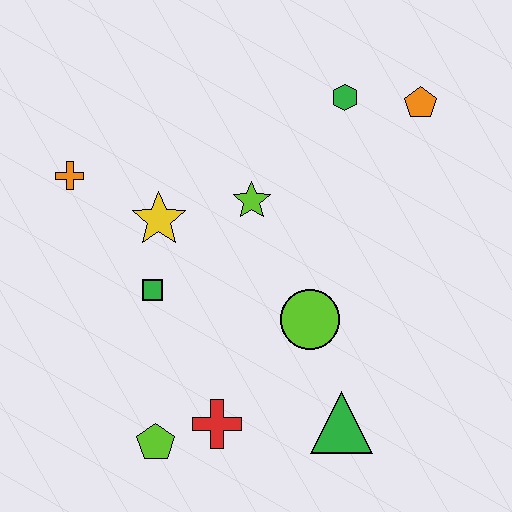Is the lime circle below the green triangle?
No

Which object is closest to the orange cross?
The yellow star is closest to the orange cross.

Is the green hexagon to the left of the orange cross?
No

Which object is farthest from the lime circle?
The orange cross is farthest from the lime circle.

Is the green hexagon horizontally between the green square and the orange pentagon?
Yes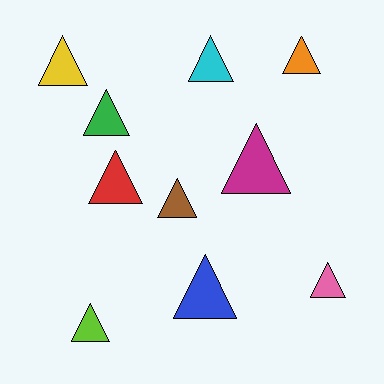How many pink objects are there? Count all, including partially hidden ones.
There is 1 pink object.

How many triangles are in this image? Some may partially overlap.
There are 10 triangles.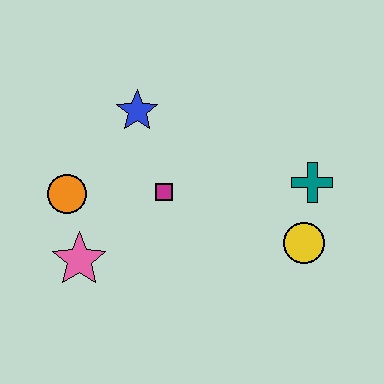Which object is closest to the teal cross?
The yellow circle is closest to the teal cross.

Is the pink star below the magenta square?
Yes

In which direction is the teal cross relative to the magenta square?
The teal cross is to the right of the magenta square.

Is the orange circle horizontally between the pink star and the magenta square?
No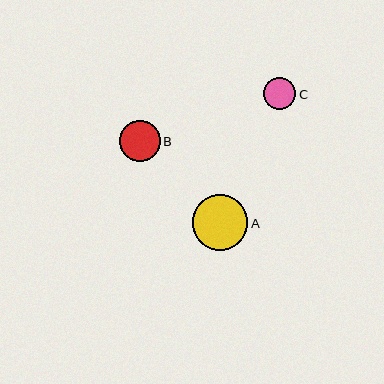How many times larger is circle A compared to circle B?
Circle A is approximately 1.4 times the size of circle B.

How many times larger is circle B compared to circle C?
Circle B is approximately 1.3 times the size of circle C.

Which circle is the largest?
Circle A is the largest with a size of approximately 56 pixels.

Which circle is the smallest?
Circle C is the smallest with a size of approximately 32 pixels.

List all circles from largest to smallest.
From largest to smallest: A, B, C.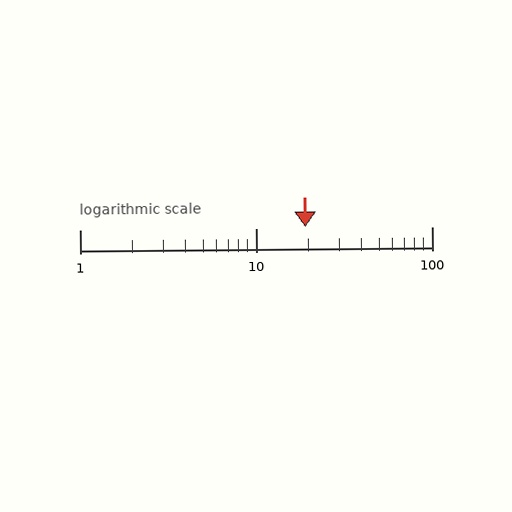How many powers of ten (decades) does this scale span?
The scale spans 2 decades, from 1 to 100.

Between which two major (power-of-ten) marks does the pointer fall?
The pointer is between 10 and 100.